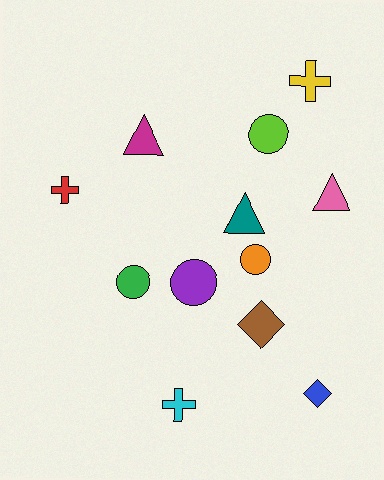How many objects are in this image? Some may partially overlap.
There are 12 objects.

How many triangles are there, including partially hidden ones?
There are 3 triangles.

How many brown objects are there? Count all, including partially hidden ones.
There is 1 brown object.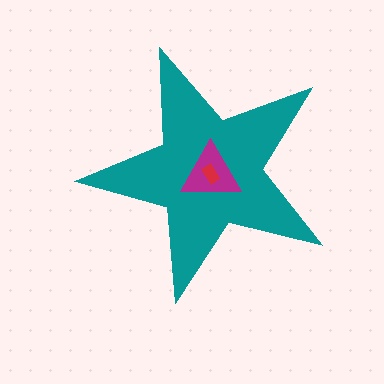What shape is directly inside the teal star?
The magenta triangle.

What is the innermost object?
The red rectangle.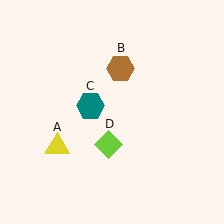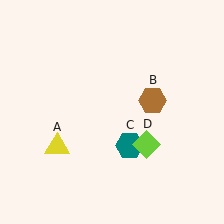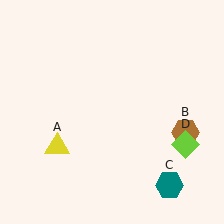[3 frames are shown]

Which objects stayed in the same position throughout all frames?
Yellow triangle (object A) remained stationary.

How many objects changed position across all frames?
3 objects changed position: brown hexagon (object B), teal hexagon (object C), lime diamond (object D).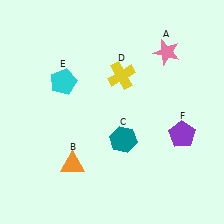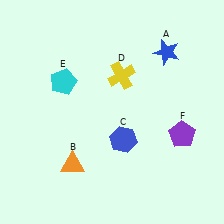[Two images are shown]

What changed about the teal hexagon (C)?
In Image 1, C is teal. In Image 2, it changed to blue.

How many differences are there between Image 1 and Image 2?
There are 2 differences between the two images.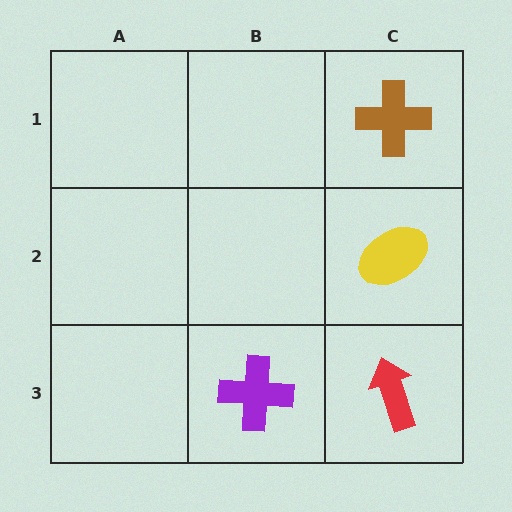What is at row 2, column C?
A yellow ellipse.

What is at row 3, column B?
A purple cross.